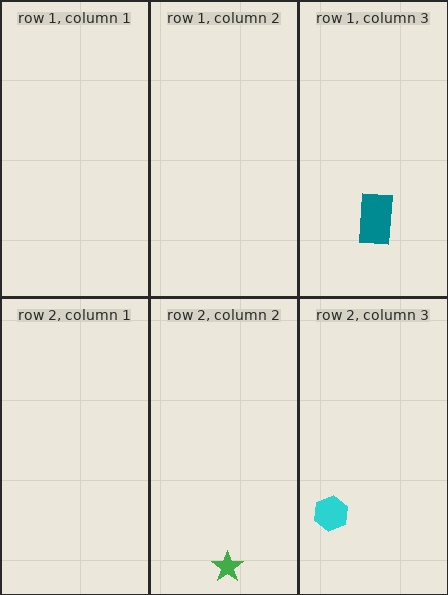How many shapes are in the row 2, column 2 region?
1.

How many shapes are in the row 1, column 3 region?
1.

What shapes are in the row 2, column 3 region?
The cyan hexagon.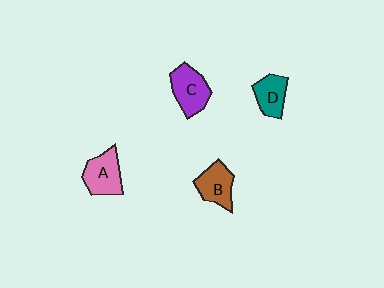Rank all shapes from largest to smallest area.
From largest to smallest: C (purple), A (pink), B (brown), D (teal).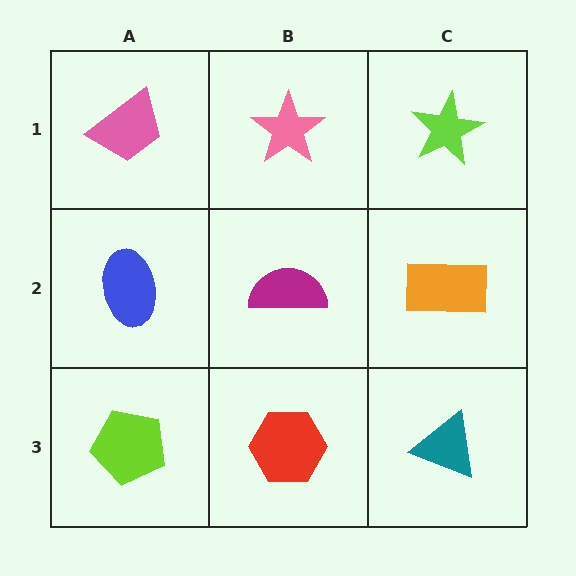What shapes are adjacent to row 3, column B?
A magenta semicircle (row 2, column B), a lime pentagon (row 3, column A), a teal triangle (row 3, column C).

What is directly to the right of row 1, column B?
A lime star.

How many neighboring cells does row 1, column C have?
2.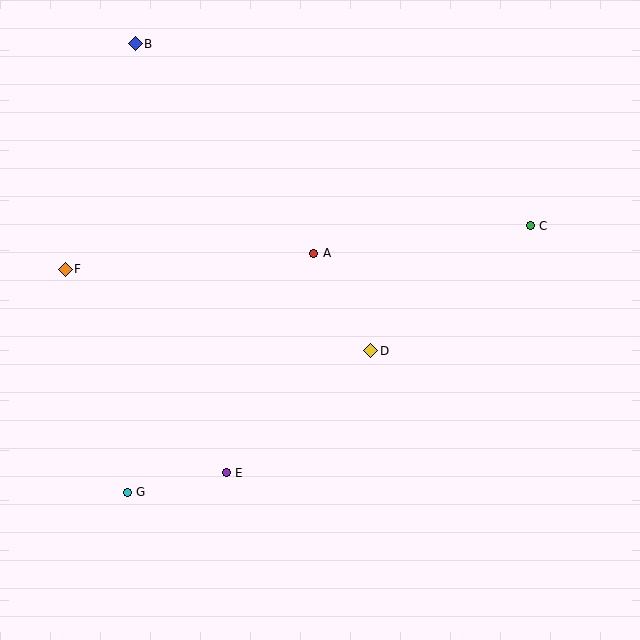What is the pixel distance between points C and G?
The distance between C and G is 483 pixels.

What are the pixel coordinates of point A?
Point A is at (314, 253).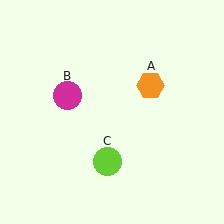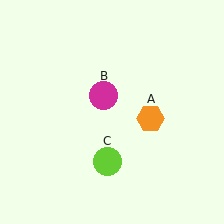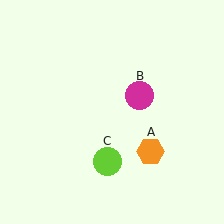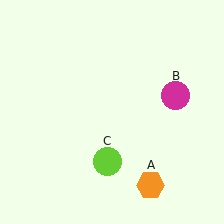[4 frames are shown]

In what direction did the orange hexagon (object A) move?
The orange hexagon (object A) moved down.